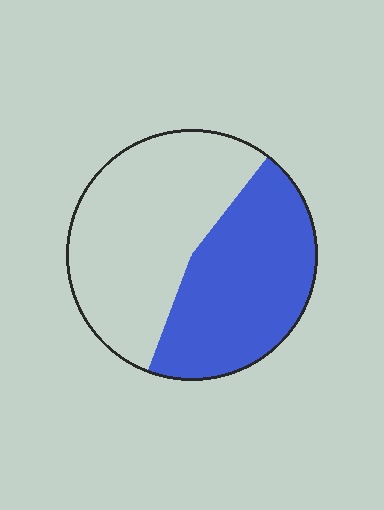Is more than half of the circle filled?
No.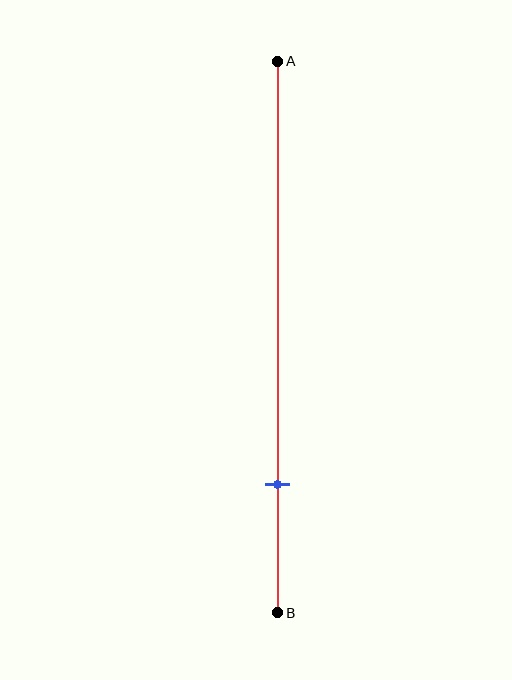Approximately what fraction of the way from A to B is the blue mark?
The blue mark is approximately 75% of the way from A to B.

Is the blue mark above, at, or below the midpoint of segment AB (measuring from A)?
The blue mark is below the midpoint of segment AB.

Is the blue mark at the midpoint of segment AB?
No, the mark is at about 75% from A, not at the 50% midpoint.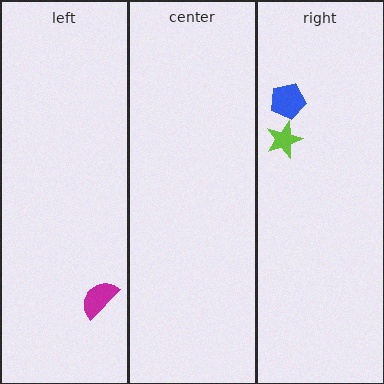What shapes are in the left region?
The magenta semicircle.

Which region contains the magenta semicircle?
The left region.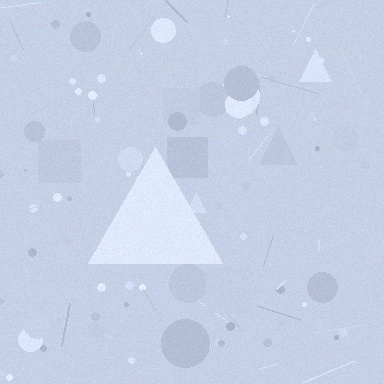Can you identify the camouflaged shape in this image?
The camouflaged shape is a triangle.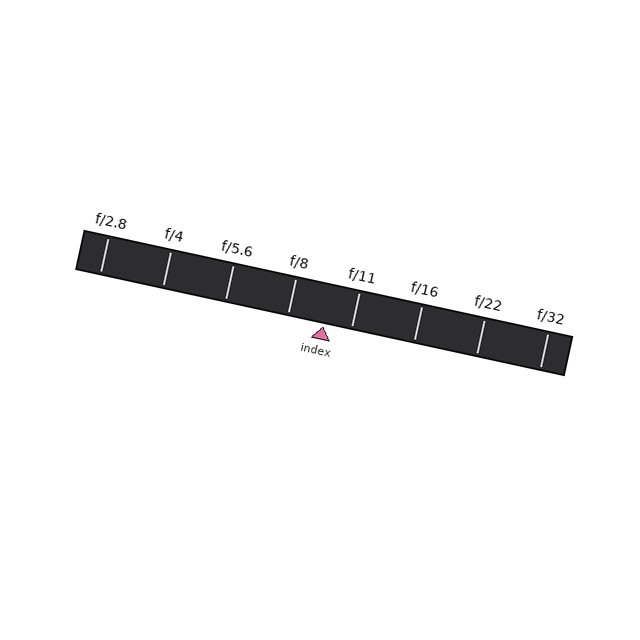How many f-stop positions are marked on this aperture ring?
There are 8 f-stop positions marked.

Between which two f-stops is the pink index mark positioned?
The index mark is between f/8 and f/11.